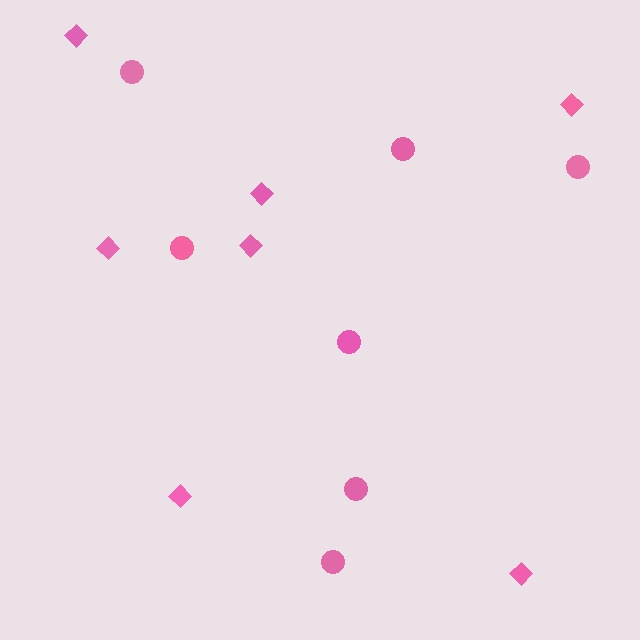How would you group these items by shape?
There are 2 groups: one group of diamonds (7) and one group of circles (7).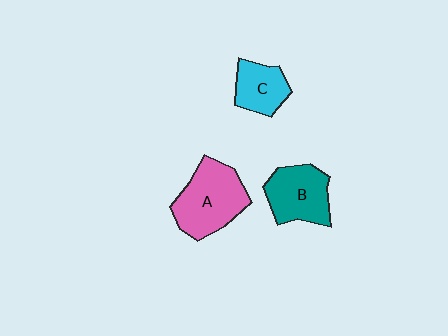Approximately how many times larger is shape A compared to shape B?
Approximately 1.2 times.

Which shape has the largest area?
Shape A (pink).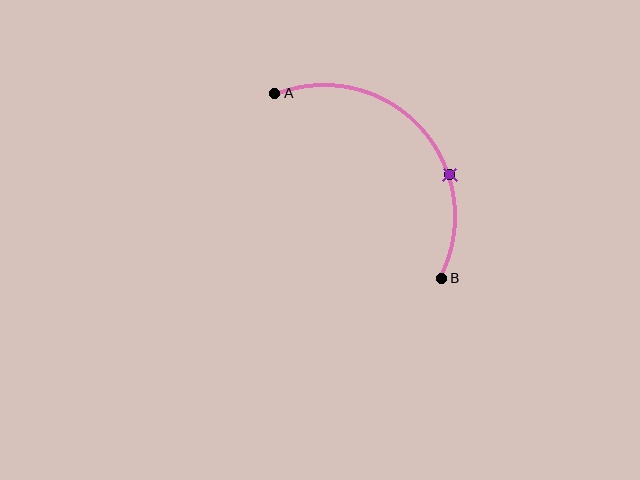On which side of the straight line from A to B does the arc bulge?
The arc bulges above and to the right of the straight line connecting A and B.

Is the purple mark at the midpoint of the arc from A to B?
No. The purple mark lies on the arc but is closer to endpoint B. The arc midpoint would be at the point on the curve equidistant along the arc from both A and B.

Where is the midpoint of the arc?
The arc midpoint is the point on the curve farthest from the straight line joining A and B. It sits above and to the right of that line.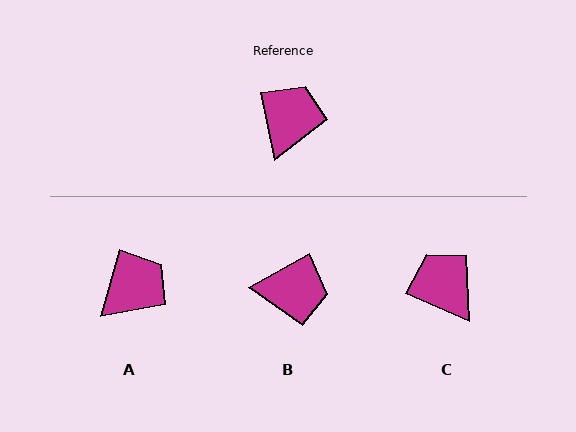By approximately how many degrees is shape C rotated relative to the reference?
Approximately 55 degrees counter-clockwise.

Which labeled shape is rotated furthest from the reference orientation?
B, about 72 degrees away.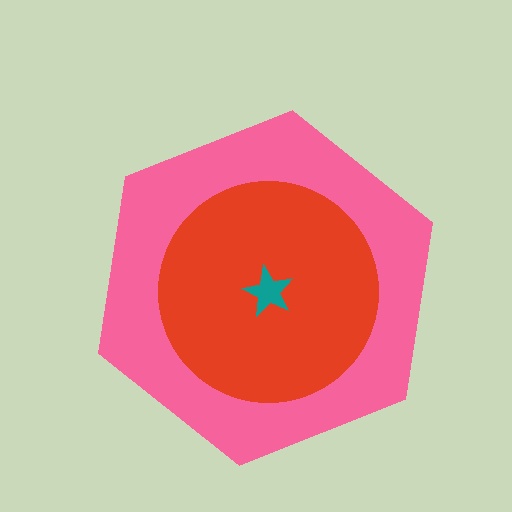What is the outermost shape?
The pink hexagon.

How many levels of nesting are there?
3.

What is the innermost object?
The teal star.